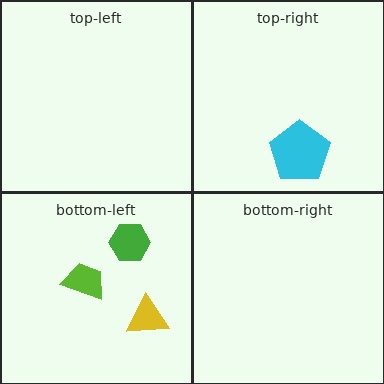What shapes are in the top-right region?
The cyan pentagon.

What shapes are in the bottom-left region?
The lime trapezoid, the yellow triangle, the green hexagon.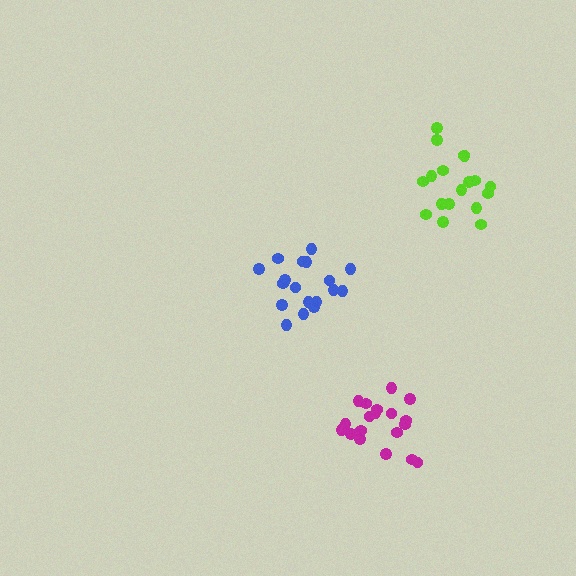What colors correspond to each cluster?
The clusters are colored: magenta, lime, blue.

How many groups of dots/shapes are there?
There are 3 groups.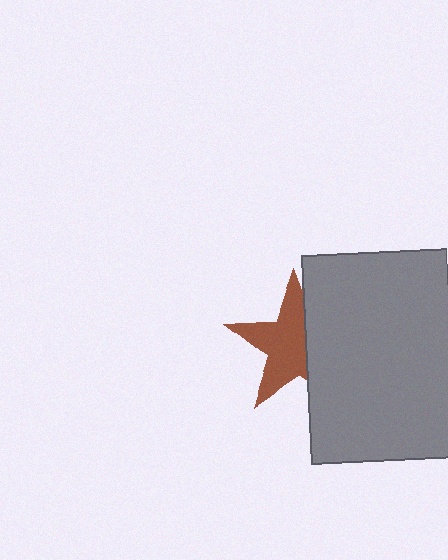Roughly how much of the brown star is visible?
About half of it is visible (roughly 61%).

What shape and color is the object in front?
The object in front is a gray rectangle.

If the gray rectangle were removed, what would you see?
You would see the complete brown star.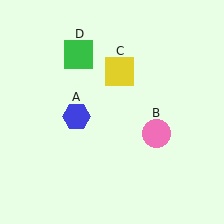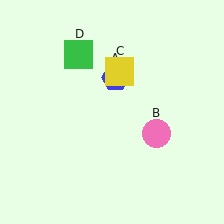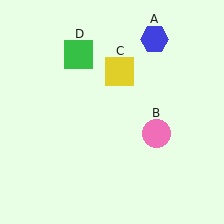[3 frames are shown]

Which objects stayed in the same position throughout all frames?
Pink circle (object B) and yellow square (object C) and green square (object D) remained stationary.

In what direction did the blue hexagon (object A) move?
The blue hexagon (object A) moved up and to the right.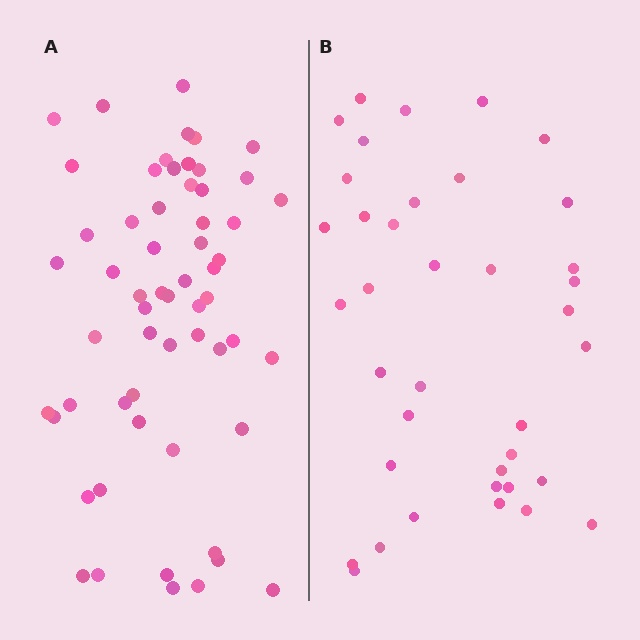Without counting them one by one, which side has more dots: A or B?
Region A (the left region) has more dots.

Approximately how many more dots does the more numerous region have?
Region A has approximately 20 more dots than region B.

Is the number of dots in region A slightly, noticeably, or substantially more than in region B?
Region A has substantially more. The ratio is roughly 1.6 to 1.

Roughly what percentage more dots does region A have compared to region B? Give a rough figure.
About 55% more.